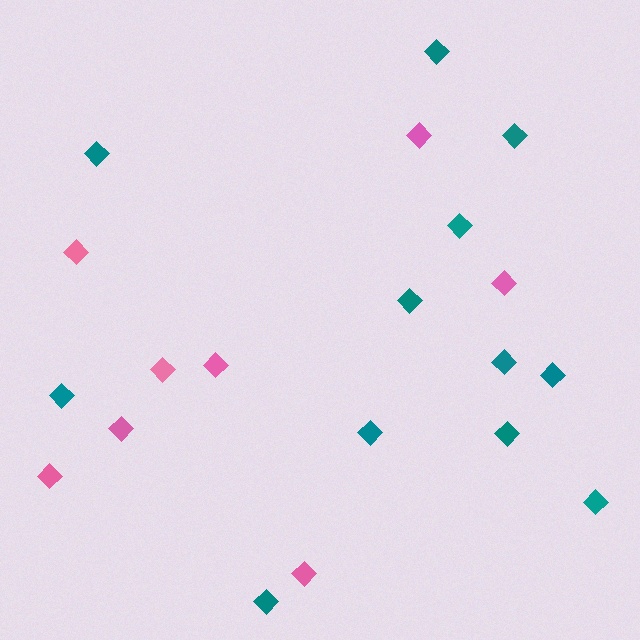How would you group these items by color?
There are 2 groups: one group of teal diamonds (12) and one group of pink diamonds (8).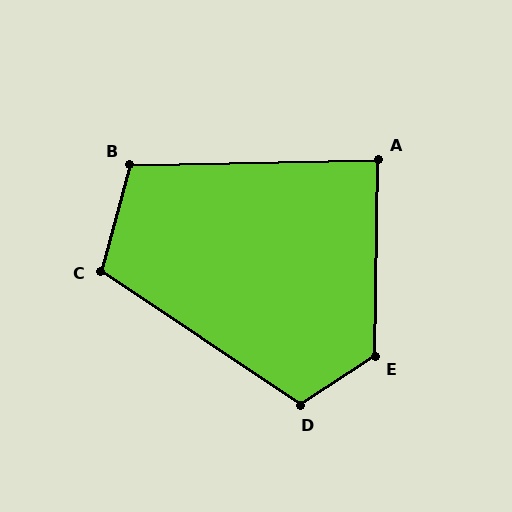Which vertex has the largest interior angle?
E, at approximately 124 degrees.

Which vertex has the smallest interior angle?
A, at approximately 88 degrees.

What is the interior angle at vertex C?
Approximately 109 degrees (obtuse).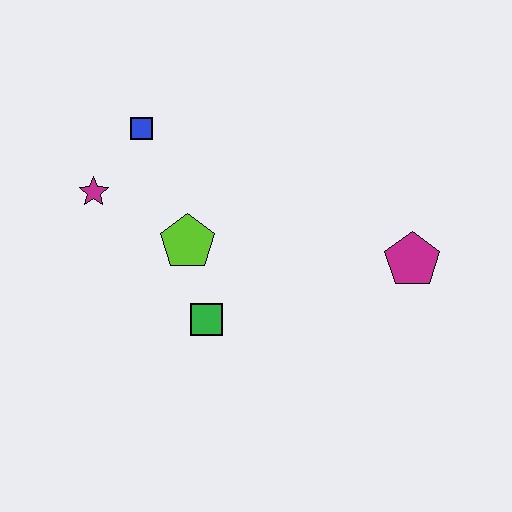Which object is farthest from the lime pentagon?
The magenta pentagon is farthest from the lime pentagon.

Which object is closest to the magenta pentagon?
The green square is closest to the magenta pentagon.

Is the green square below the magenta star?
Yes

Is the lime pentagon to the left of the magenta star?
No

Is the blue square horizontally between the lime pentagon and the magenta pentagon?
No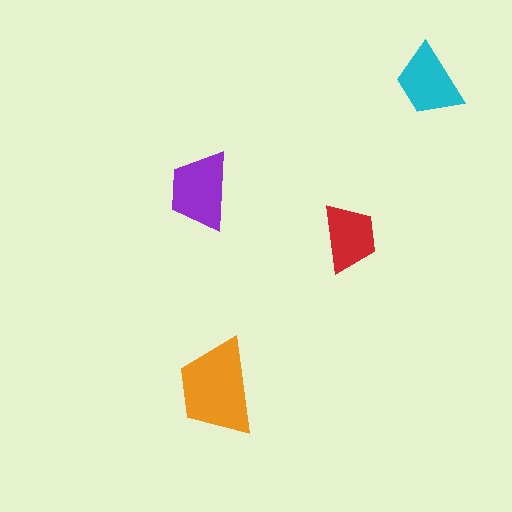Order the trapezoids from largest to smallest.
the orange one, the purple one, the cyan one, the red one.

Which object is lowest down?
The orange trapezoid is bottommost.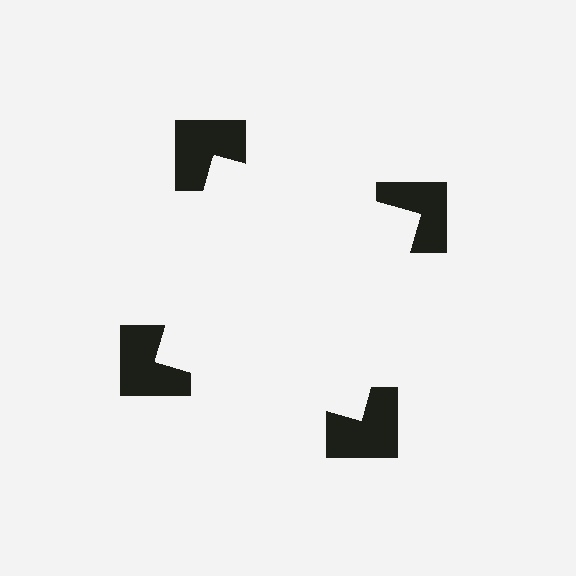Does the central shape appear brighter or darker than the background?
It typically appears slightly brighter than the background, even though no actual brightness change is drawn.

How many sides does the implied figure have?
4 sides.